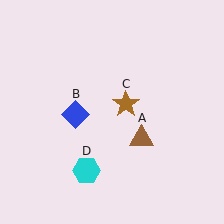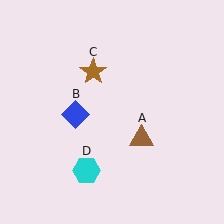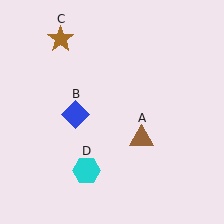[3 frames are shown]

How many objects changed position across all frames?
1 object changed position: brown star (object C).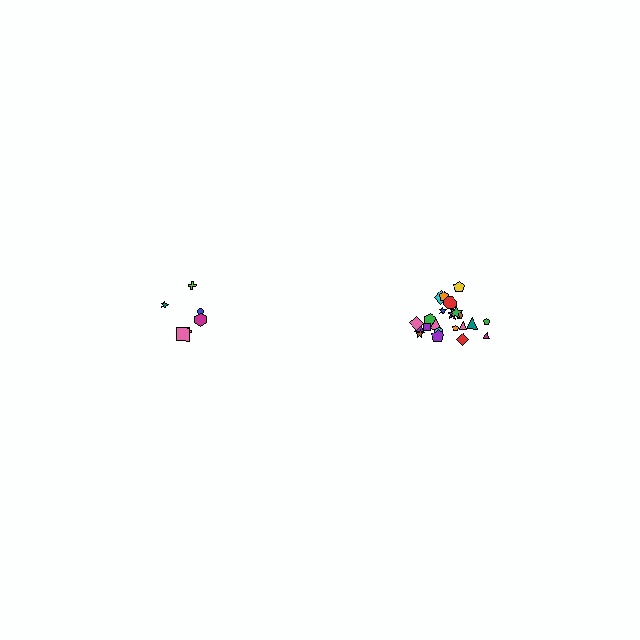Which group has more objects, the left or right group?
The right group.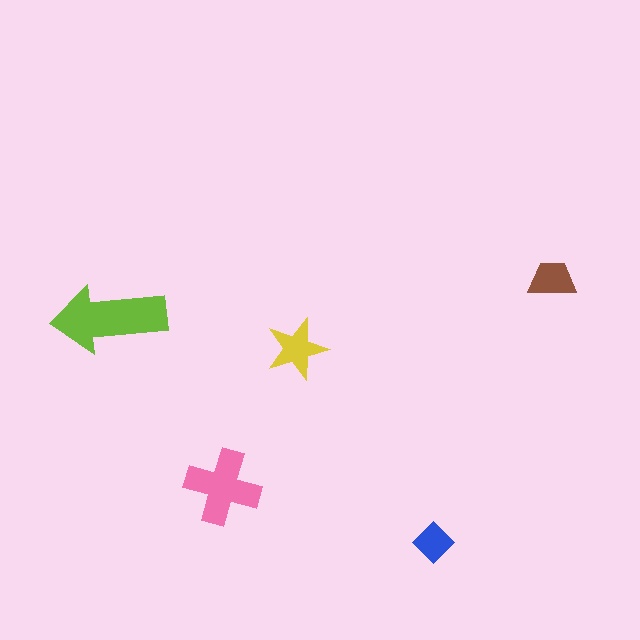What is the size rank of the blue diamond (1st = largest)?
5th.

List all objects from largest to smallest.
The lime arrow, the pink cross, the yellow star, the brown trapezoid, the blue diamond.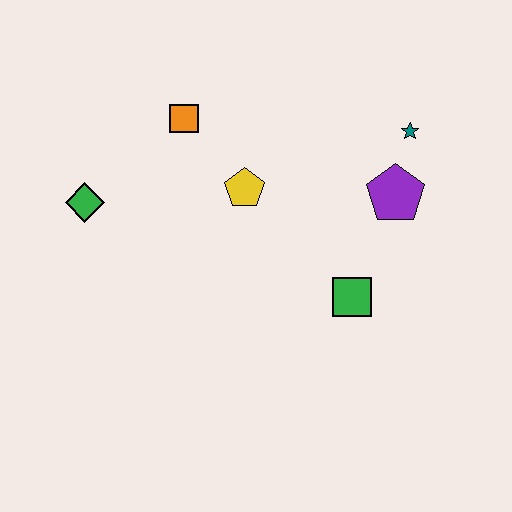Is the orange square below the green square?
No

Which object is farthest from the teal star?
The green diamond is farthest from the teal star.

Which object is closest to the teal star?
The purple pentagon is closest to the teal star.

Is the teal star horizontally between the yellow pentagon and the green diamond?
No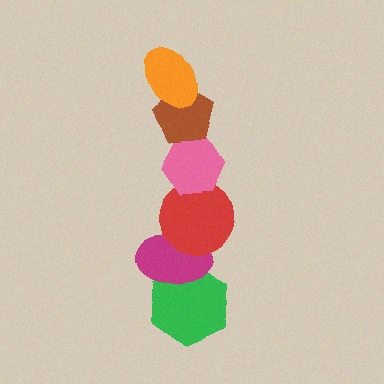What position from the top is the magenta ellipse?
The magenta ellipse is 5th from the top.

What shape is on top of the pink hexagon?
The brown pentagon is on top of the pink hexagon.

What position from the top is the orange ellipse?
The orange ellipse is 1st from the top.